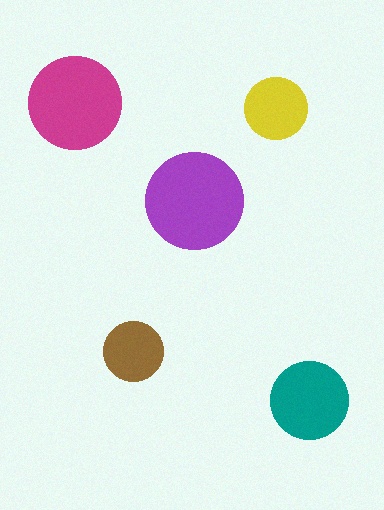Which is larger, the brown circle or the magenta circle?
The magenta one.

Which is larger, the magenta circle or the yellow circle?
The magenta one.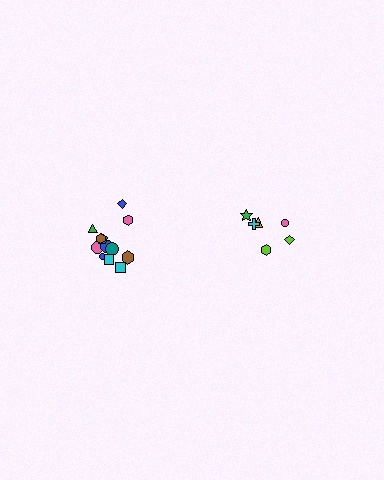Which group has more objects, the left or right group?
The left group.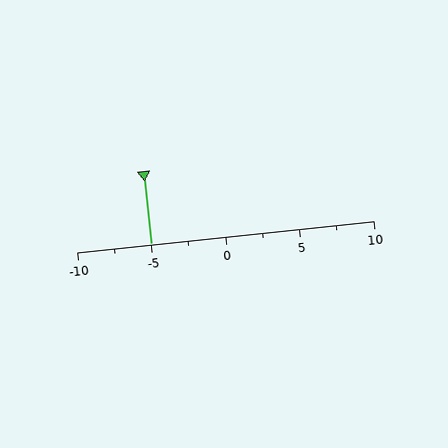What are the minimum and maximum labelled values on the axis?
The axis runs from -10 to 10.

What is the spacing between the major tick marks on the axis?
The major ticks are spaced 5 apart.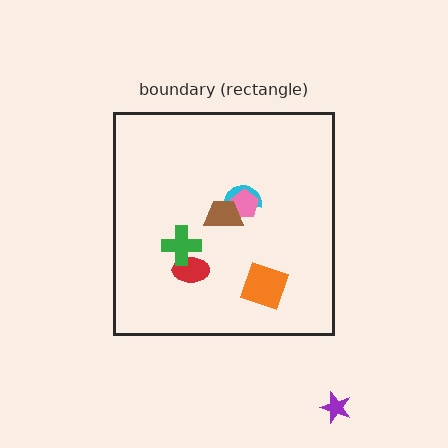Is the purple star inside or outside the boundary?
Outside.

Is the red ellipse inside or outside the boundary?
Inside.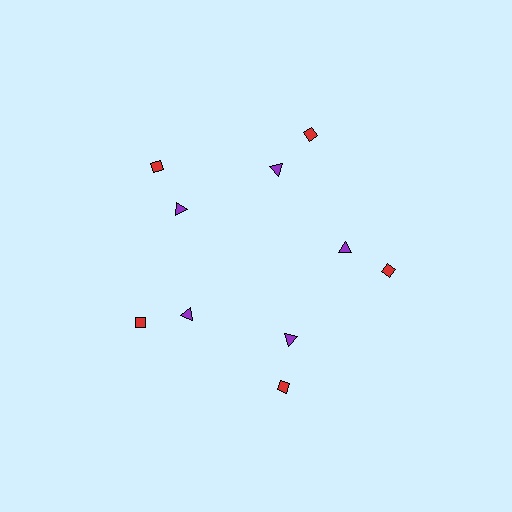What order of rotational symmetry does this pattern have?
This pattern has 5-fold rotational symmetry.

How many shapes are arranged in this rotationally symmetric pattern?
There are 10 shapes, arranged in 5 groups of 2.